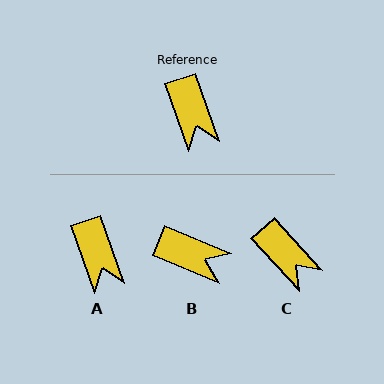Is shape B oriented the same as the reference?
No, it is off by about 48 degrees.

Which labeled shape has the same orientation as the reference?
A.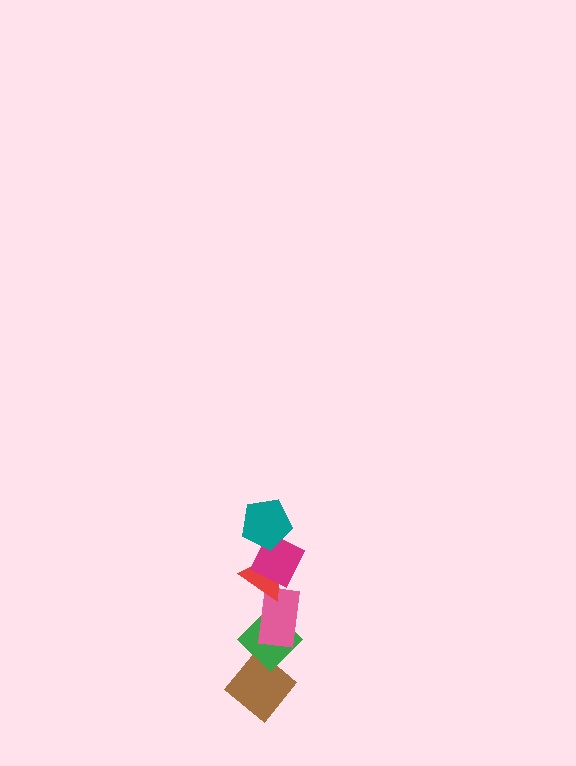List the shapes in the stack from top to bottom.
From top to bottom: the teal pentagon, the magenta square, the red triangle, the pink rectangle, the green diamond, the brown diamond.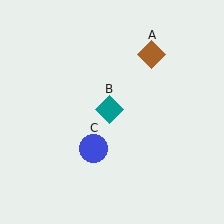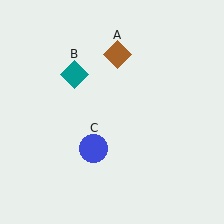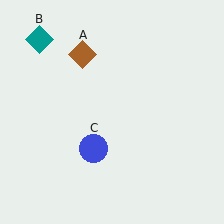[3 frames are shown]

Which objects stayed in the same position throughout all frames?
Blue circle (object C) remained stationary.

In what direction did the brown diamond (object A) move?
The brown diamond (object A) moved left.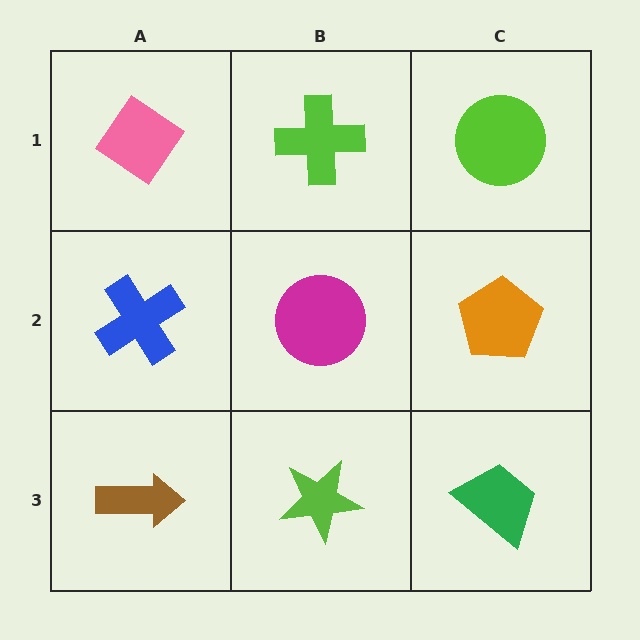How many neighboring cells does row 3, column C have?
2.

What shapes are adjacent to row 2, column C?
A lime circle (row 1, column C), a green trapezoid (row 3, column C), a magenta circle (row 2, column B).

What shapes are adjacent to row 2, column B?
A lime cross (row 1, column B), a lime star (row 3, column B), a blue cross (row 2, column A), an orange pentagon (row 2, column C).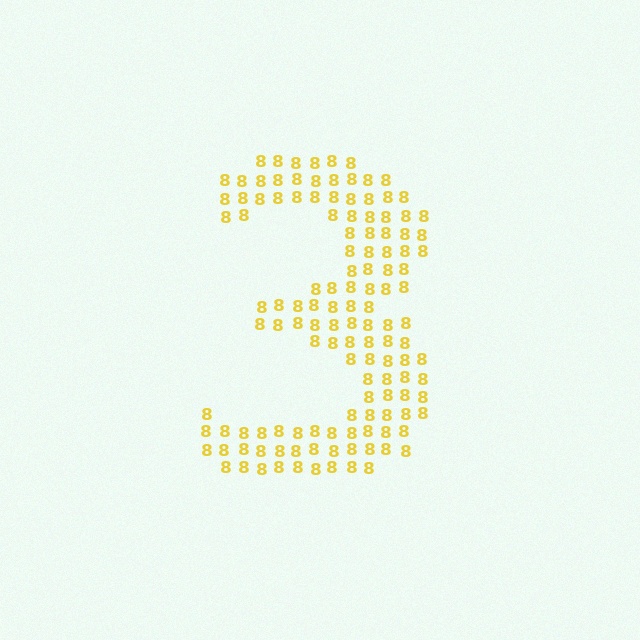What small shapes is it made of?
It is made of small digit 8's.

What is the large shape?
The large shape is the digit 3.